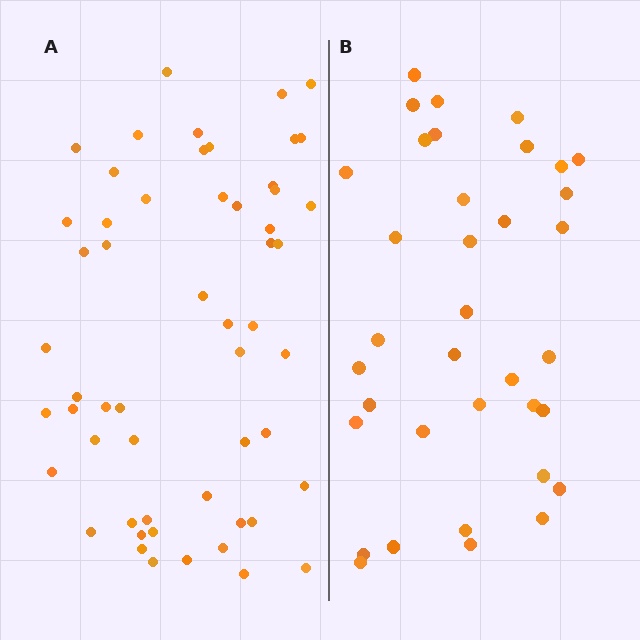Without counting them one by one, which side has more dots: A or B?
Region A (the left region) has more dots.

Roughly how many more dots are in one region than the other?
Region A has approximately 20 more dots than region B.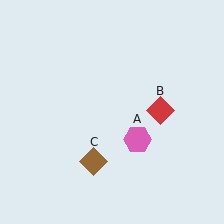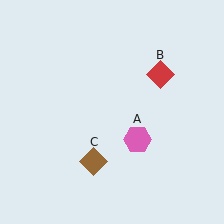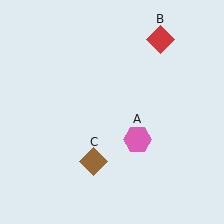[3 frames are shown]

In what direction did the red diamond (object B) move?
The red diamond (object B) moved up.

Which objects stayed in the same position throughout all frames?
Pink hexagon (object A) and brown diamond (object C) remained stationary.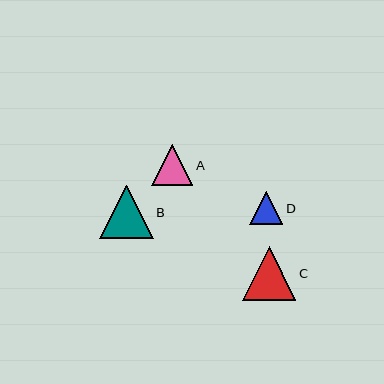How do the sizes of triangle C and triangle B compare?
Triangle C and triangle B are approximately the same size.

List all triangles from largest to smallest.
From largest to smallest: C, B, A, D.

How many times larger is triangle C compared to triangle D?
Triangle C is approximately 1.6 times the size of triangle D.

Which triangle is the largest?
Triangle C is the largest with a size of approximately 54 pixels.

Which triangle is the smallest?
Triangle D is the smallest with a size of approximately 33 pixels.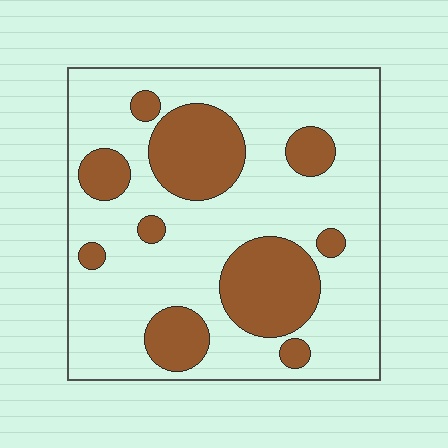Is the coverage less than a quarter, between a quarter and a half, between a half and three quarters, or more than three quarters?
Between a quarter and a half.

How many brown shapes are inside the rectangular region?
10.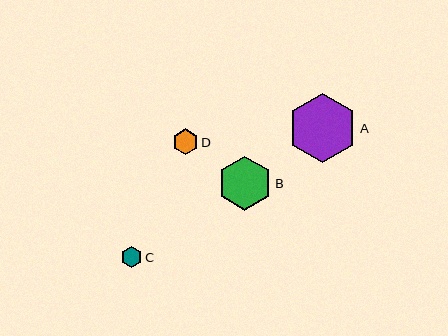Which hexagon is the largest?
Hexagon A is the largest with a size of approximately 69 pixels.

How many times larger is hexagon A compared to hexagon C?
Hexagon A is approximately 3.3 times the size of hexagon C.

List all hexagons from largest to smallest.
From largest to smallest: A, B, D, C.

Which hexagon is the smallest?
Hexagon C is the smallest with a size of approximately 21 pixels.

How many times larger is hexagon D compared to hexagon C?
Hexagon D is approximately 1.2 times the size of hexagon C.